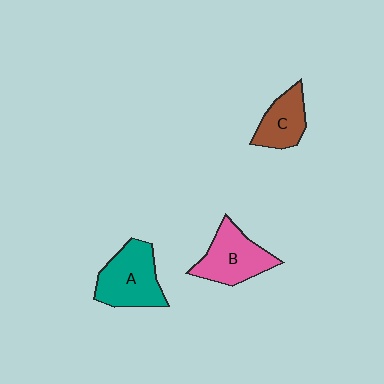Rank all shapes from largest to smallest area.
From largest to smallest: A (teal), B (pink), C (brown).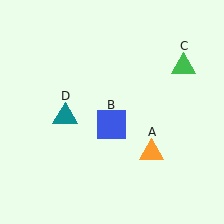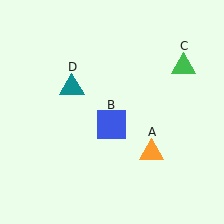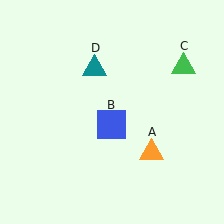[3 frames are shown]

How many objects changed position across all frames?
1 object changed position: teal triangle (object D).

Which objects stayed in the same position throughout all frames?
Orange triangle (object A) and blue square (object B) and green triangle (object C) remained stationary.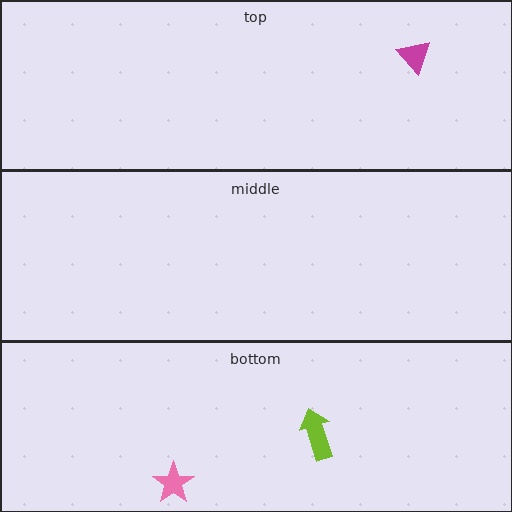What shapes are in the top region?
The magenta triangle.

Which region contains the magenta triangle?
The top region.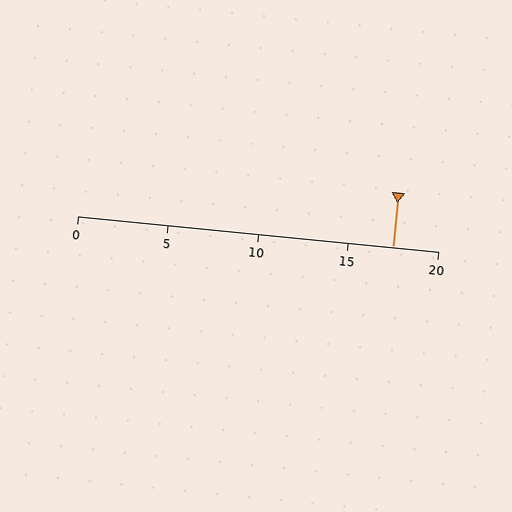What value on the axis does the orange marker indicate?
The marker indicates approximately 17.5.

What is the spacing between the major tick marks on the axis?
The major ticks are spaced 5 apart.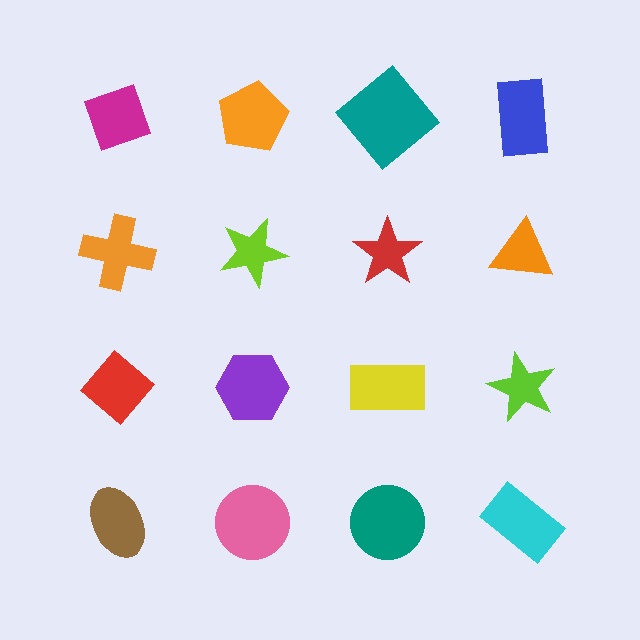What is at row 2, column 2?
A lime star.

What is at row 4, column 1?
A brown ellipse.